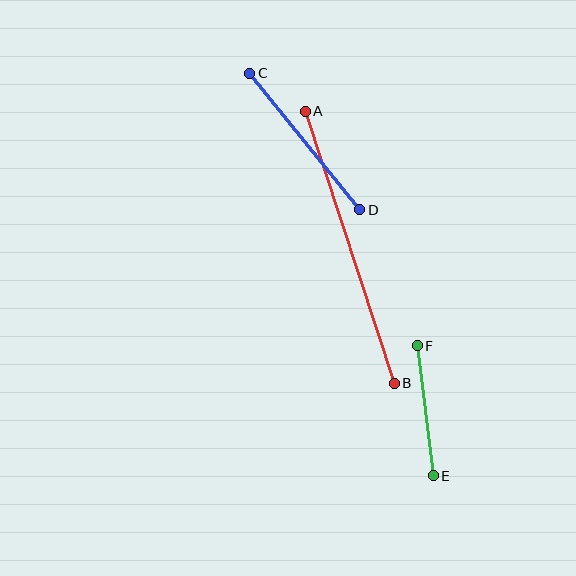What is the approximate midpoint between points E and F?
The midpoint is at approximately (425, 411) pixels.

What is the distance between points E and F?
The distance is approximately 131 pixels.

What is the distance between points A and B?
The distance is approximately 286 pixels.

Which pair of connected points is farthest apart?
Points A and B are farthest apart.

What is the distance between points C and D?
The distance is approximately 175 pixels.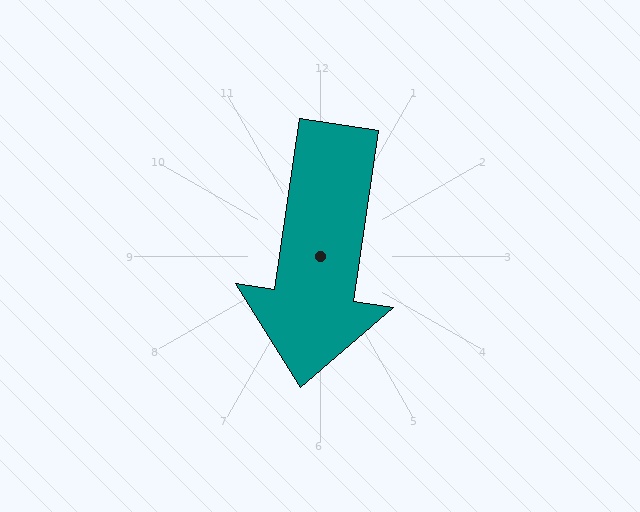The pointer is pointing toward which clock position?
Roughly 6 o'clock.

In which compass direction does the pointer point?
South.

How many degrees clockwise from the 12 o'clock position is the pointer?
Approximately 188 degrees.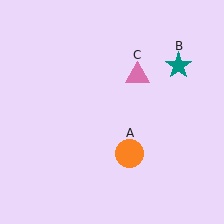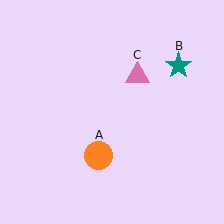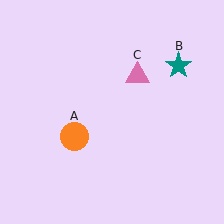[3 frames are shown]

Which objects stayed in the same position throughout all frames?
Teal star (object B) and pink triangle (object C) remained stationary.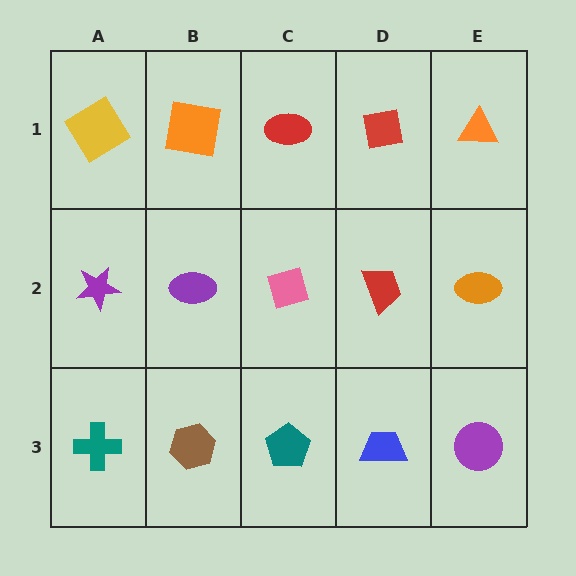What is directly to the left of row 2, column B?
A purple star.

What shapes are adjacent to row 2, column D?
A red square (row 1, column D), a blue trapezoid (row 3, column D), a pink diamond (row 2, column C), an orange ellipse (row 2, column E).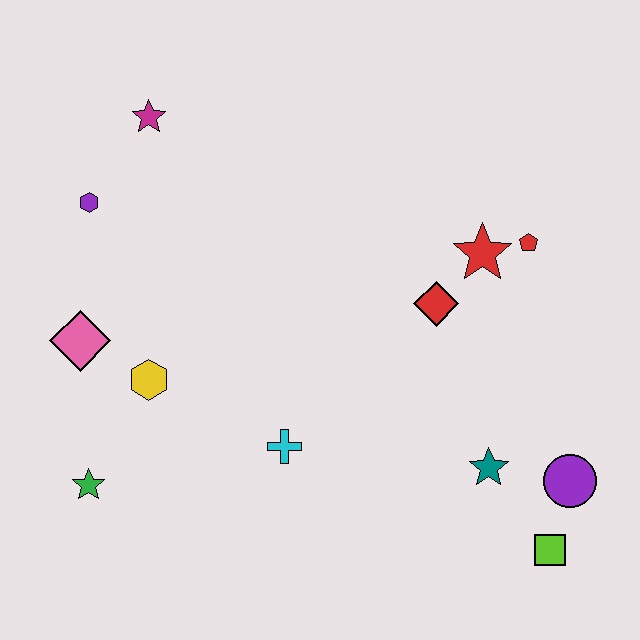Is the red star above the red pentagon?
No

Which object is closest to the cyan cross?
The yellow hexagon is closest to the cyan cross.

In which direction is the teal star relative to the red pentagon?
The teal star is below the red pentagon.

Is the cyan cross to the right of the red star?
No